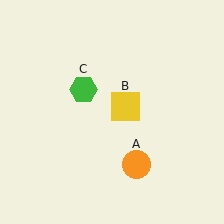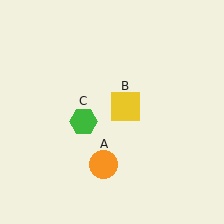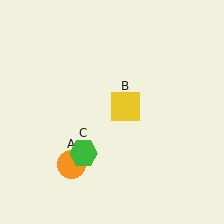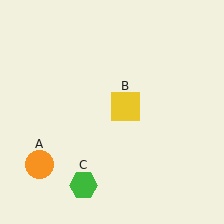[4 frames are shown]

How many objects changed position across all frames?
2 objects changed position: orange circle (object A), green hexagon (object C).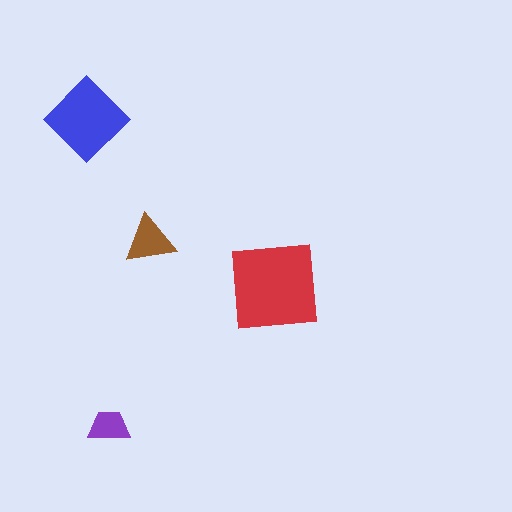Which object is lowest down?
The purple trapezoid is bottommost.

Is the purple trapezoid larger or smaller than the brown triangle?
Smaller.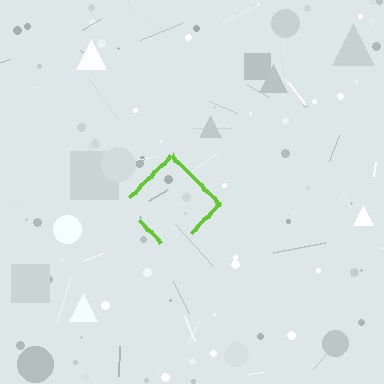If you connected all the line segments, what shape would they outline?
They would outline a diamond.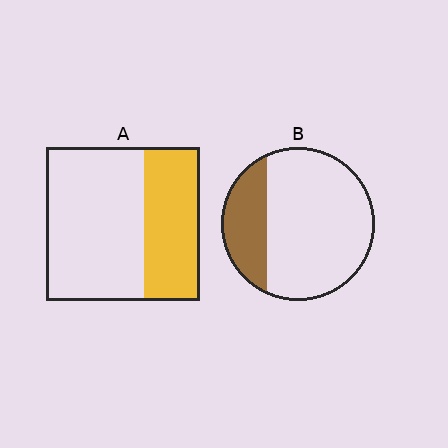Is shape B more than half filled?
No.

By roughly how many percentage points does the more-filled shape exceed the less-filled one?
By roughly 10 percentage points (A over B).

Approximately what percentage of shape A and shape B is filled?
A is approximately 35% and B is approximately 25%.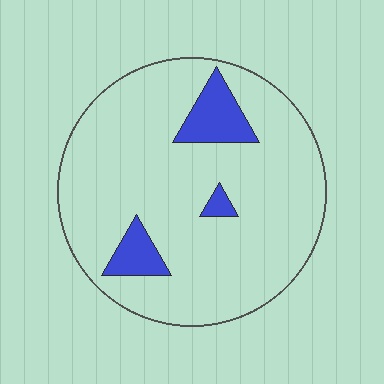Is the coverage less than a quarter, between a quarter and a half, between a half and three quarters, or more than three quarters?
Less than a quarter.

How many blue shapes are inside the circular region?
3.